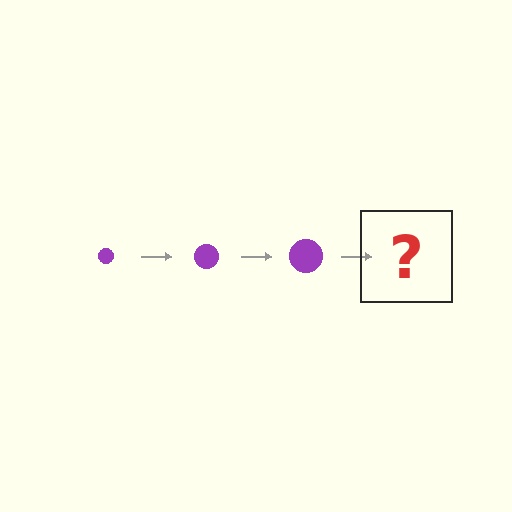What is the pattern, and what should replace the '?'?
The pattern is that the circle gets progressively larger each step. The '?' should be a purple circle, larger than the previous one.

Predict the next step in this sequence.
The next step is a purple circle, larger than the previous one.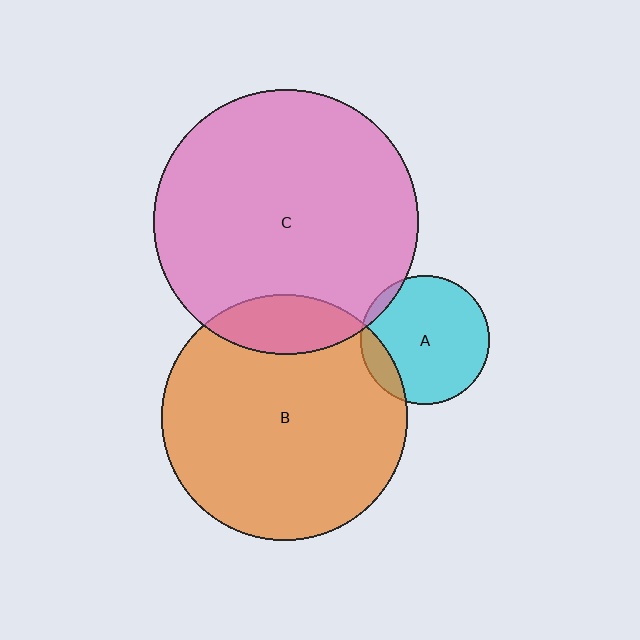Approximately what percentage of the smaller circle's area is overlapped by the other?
Approximately 15%.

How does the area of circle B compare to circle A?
Approximately 3.6 times.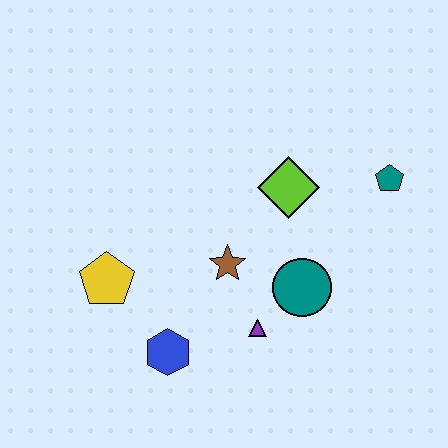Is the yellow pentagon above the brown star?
No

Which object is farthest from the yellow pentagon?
The teal pentagon is farthest from the yellow pentagon.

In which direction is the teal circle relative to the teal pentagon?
The teal circle is below the teal pentagon.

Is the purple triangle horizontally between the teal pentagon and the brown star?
Yes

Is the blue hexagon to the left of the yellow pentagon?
No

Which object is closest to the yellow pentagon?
The blue hexagon is closest to the yellow pentagon.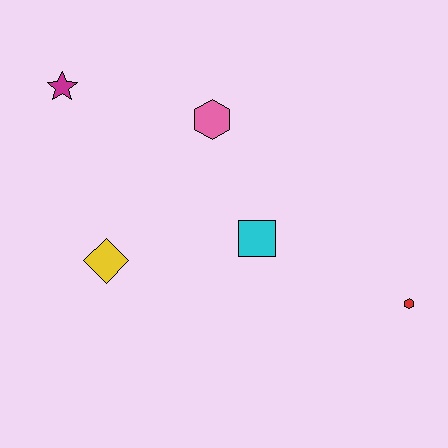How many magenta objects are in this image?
There is 1 magenta object.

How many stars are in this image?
There is 1 star.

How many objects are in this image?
There are 5 objects.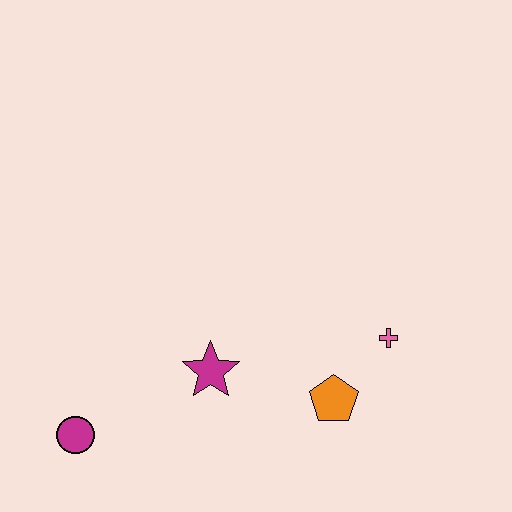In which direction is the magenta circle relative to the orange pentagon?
The magenta circle is to the left of the orange pentagon.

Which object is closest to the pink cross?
The orange pentagon is closest to the pink cross.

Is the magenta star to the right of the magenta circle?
Yes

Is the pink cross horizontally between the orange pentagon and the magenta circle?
No